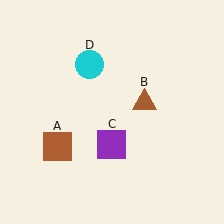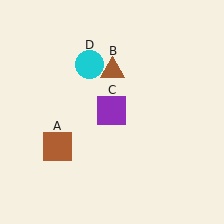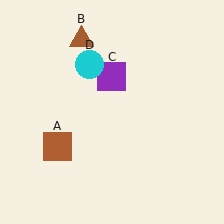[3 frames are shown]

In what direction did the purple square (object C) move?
The purple square (object C) moved up.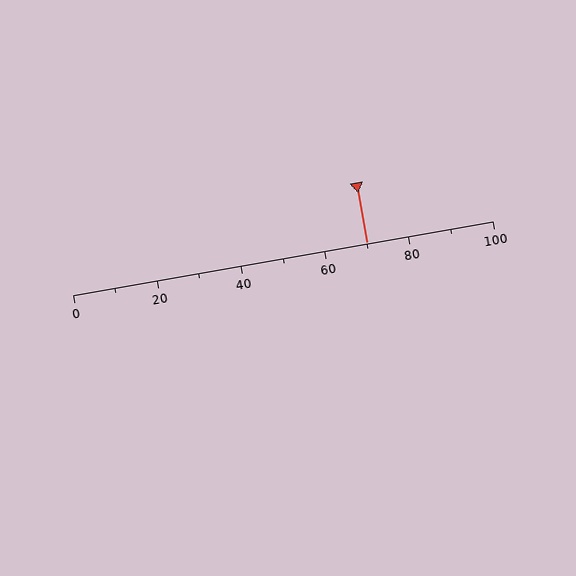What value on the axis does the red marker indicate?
The marker indicates approximately 70.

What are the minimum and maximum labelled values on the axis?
The axis runs from 0 to 100.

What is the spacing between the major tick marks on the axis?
The major ticks are spaced 20 apart.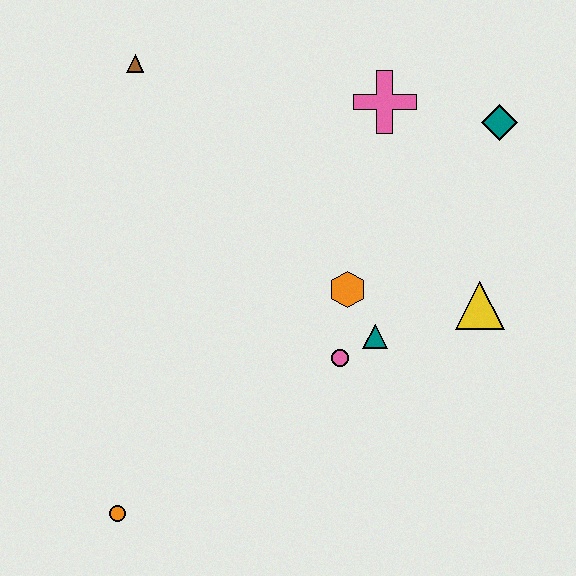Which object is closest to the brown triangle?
The pink cross is closest to the brown triangle.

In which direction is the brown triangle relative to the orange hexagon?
The brown triangle is above the orange hexagon.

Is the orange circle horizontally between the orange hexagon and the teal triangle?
No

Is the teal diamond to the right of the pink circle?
Yes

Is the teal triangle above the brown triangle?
No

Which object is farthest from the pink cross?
The orange circle is farthest from the pink cross.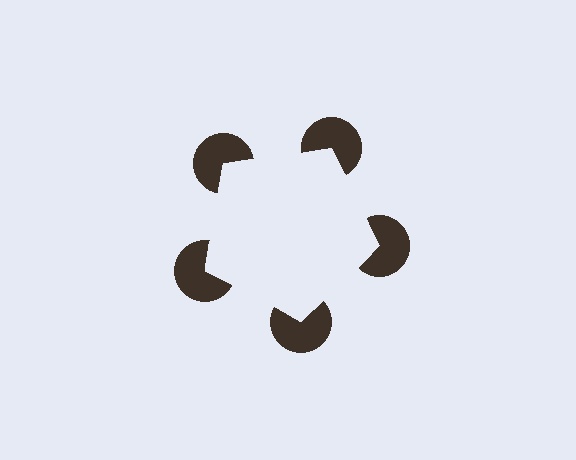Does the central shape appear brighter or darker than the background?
It typically appears slightly brighter than the background, even though no actual brightness change is drawn.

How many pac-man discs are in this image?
There are 5 — one at each vertex of the illusory pentagon.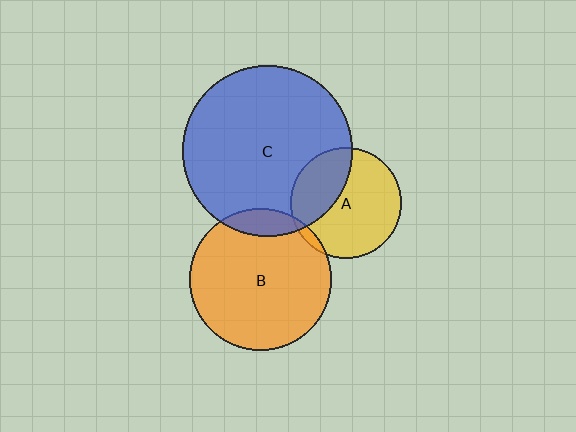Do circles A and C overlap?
Yes.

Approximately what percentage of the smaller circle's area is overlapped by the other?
Approximately 35%.